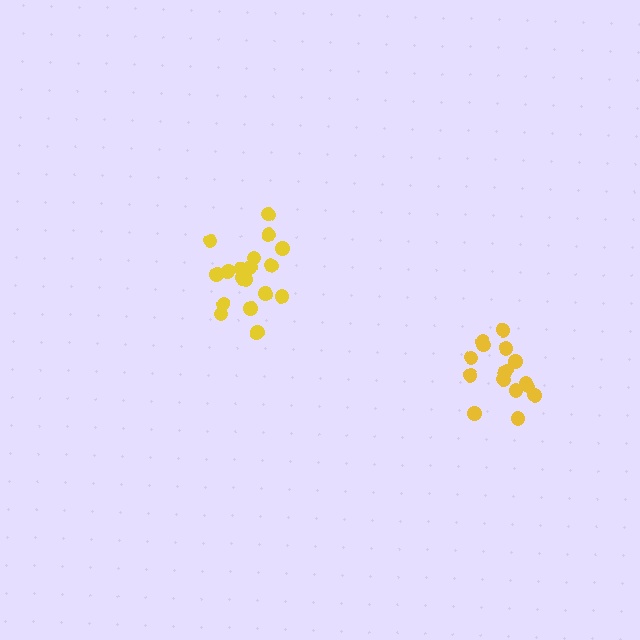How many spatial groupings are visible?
There are 2 spatial groupings.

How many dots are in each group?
Group 1: 17 dots, Group 2: 18 dots (35 total).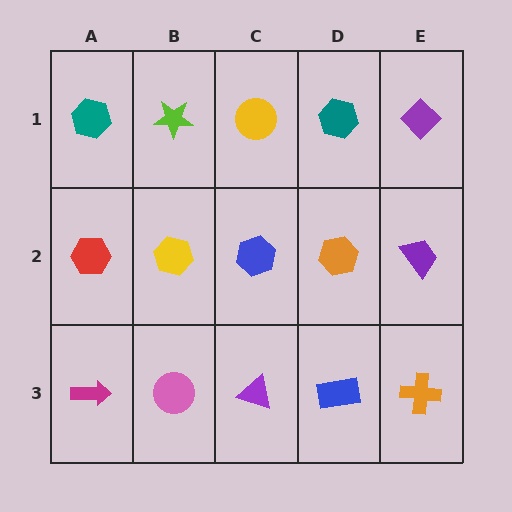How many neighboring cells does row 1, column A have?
2.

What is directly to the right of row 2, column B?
A blue hexagon.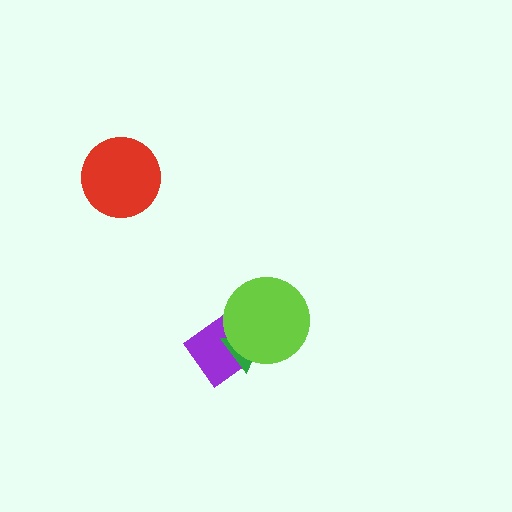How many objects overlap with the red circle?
0 objects overlap with the red circle.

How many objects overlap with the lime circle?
2 objects overlap with the lime circle.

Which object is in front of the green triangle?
The lime circle is in front of the green triangle.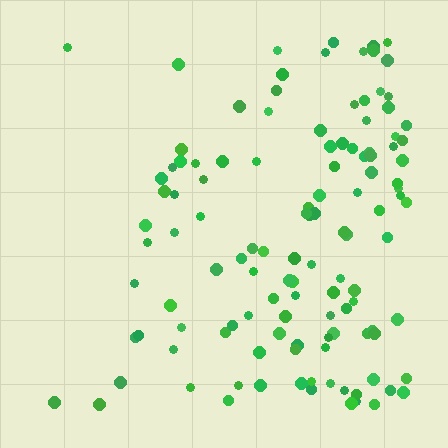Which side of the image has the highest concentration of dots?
The right.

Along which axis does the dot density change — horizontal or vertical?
Horizontal.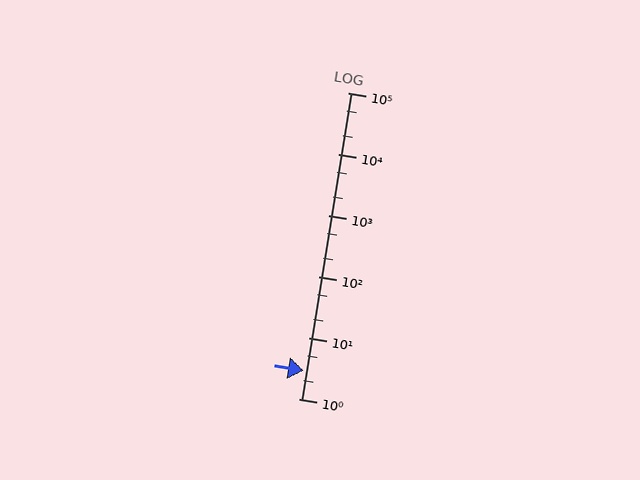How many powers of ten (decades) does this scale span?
The scale spans 5 decades, from 1 to 100000.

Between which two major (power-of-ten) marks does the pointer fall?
The pointer is between 1 and 10.